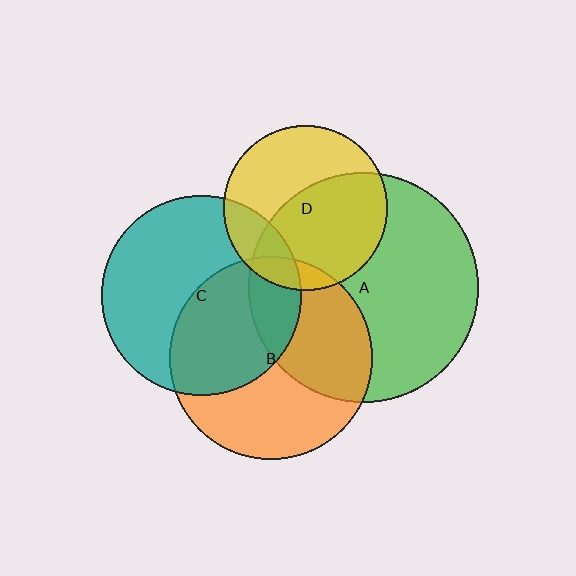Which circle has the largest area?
Circle A (green).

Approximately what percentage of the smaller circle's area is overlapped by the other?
Approximately 40%.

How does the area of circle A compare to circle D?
Approximately 2.0 times.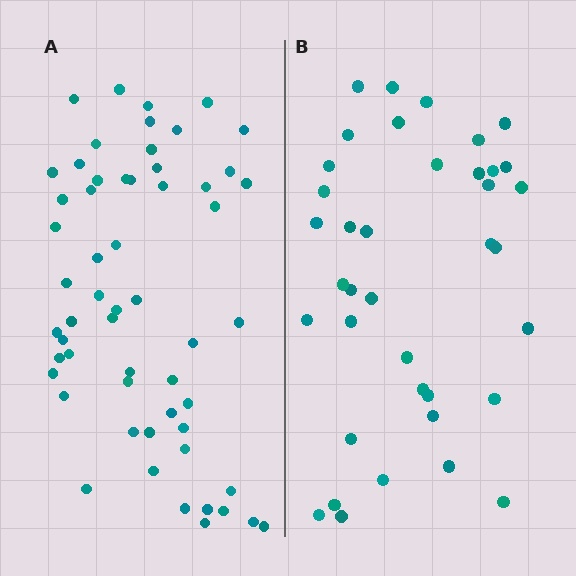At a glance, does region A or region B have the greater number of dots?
Region A (the left region) has more dots.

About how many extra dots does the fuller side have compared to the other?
Region A has approximately 20 more dots than region B.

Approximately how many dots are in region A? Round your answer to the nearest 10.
About 60 dots. (The exact count is 57, which rounds to 60.)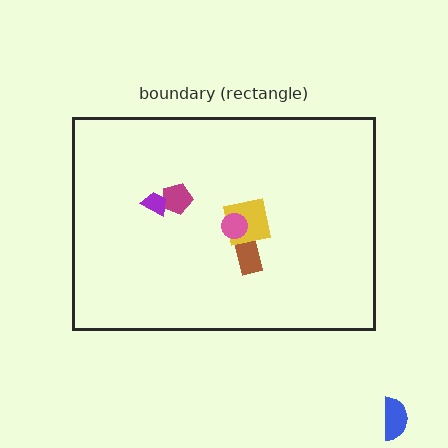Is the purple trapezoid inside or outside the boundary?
Inside.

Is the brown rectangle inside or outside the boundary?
Inside.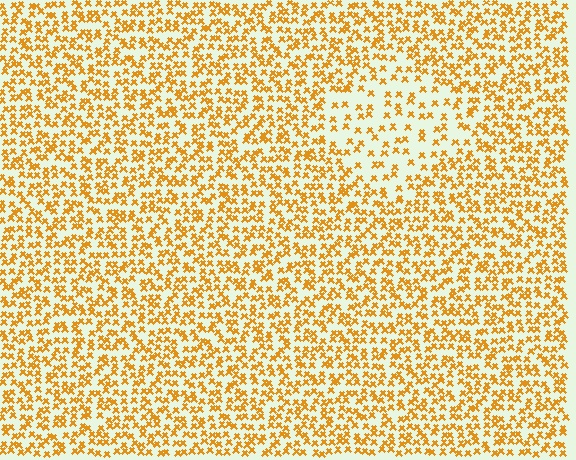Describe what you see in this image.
The image contains small orange elements arranged at two different densities. A diamond-shaped region is visible where the elements are less densely packed than the surrounding area.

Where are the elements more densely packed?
The elements are more densely packed outside the diamond boundary.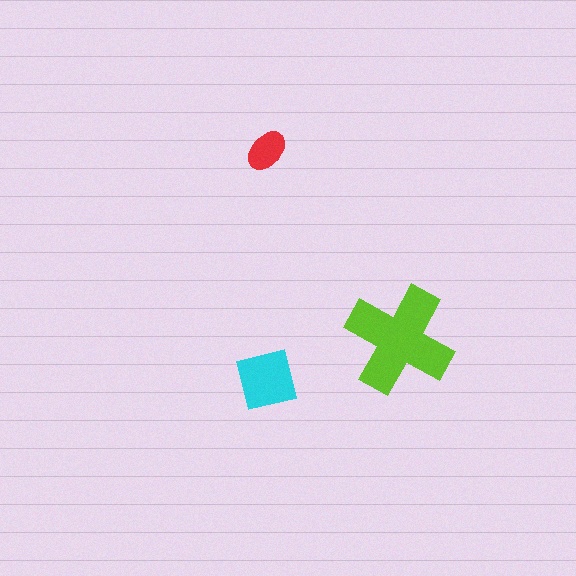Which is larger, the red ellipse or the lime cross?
The lime cross.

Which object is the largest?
The lime cross.